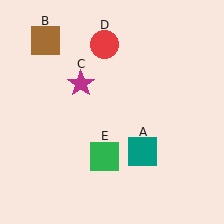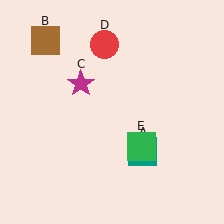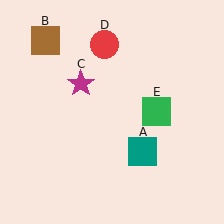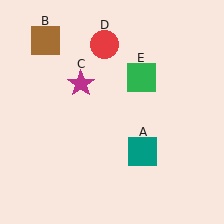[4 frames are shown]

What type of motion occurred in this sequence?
The green square (object E) rotated counterclockwise around the center of the scene.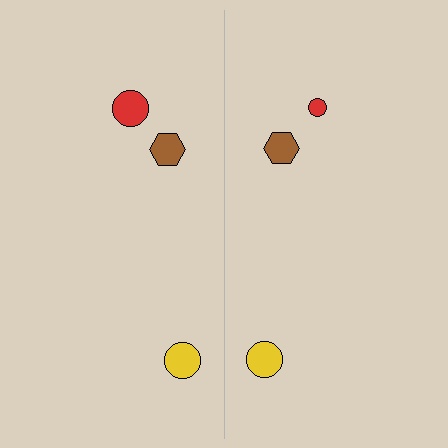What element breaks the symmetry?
The red circle on the right side has a different size than its mirror counterpart.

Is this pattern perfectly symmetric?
No, the pattern is not perfectly symmetric. The red circle on the right side has a different size than its mirror counterpart.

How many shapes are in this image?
There are 6 shapes in this image.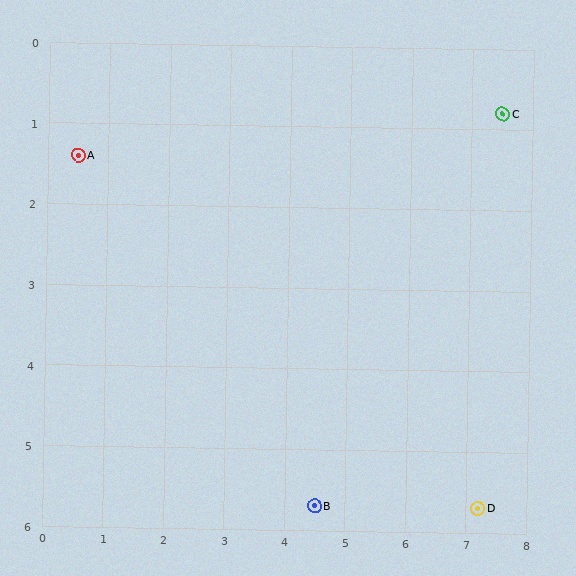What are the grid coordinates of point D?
Point D is at approximately (7.2, 5.7).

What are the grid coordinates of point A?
Point A is at approximately (0.5, 1.4).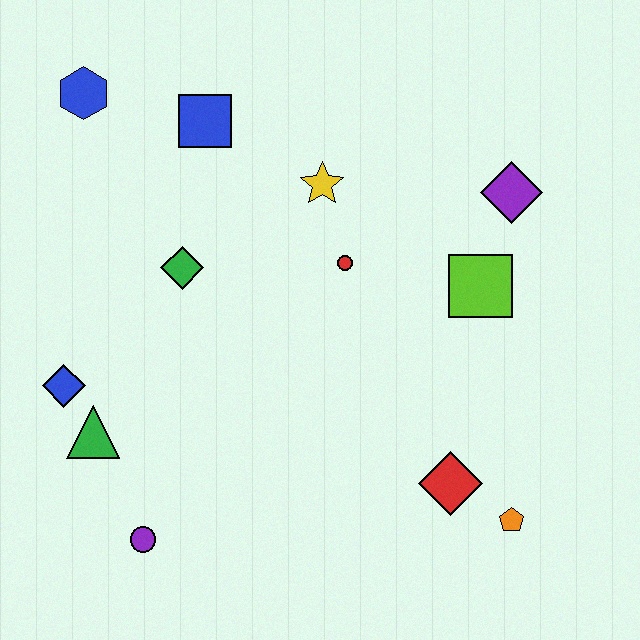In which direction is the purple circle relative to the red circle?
The purple circle is below the red circle.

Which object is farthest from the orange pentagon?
The blue hexagon is farthest from the orange pentagon.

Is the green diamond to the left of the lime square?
Yes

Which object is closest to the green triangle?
The blue diamond is closest to the green triangle.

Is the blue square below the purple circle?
No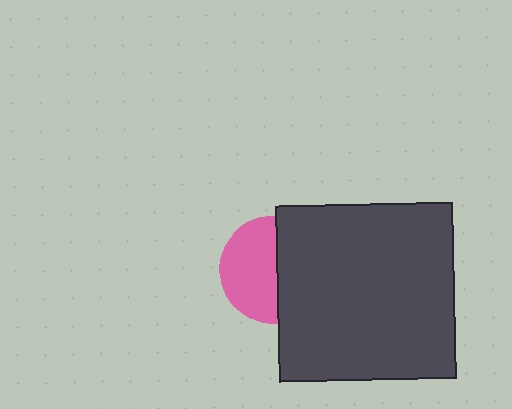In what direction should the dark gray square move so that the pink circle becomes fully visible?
The dark gray square should move right. That is the shortest direction to clear the overlap and leave the pink circle fully visible.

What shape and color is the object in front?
The object in front is a dark gray square.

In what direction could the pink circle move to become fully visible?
The pink circle could move left. That would shift it out from behind the dark gray square entirely.